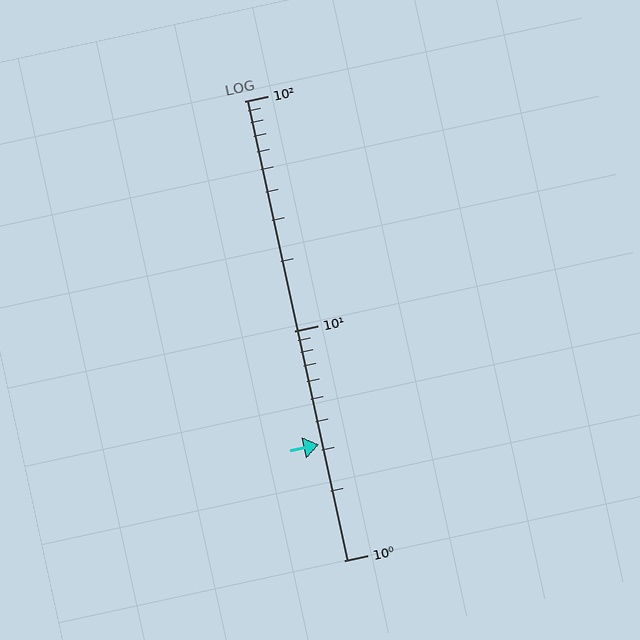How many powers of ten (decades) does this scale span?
The scale spans 2 decades, from 1 to 100.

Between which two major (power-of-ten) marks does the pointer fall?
The pointer is between 1 and 10.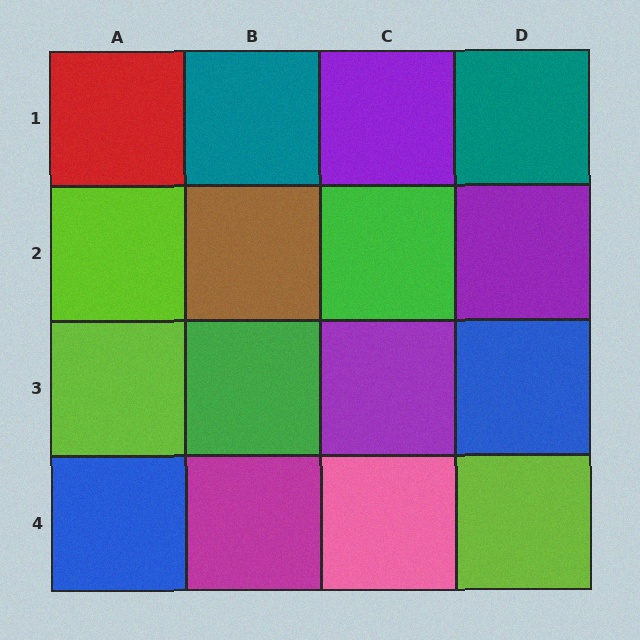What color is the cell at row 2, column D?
Purple.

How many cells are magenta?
1 cell is magenta.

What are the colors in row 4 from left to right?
Blue, magenta, pink, lime.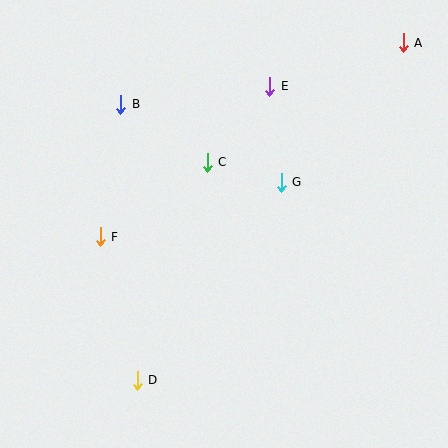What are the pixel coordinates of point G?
Point G is at (281, 182).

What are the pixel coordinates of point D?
Point D is at (137, 380).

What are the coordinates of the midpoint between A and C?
The midpoint between A and C is at (305, 102).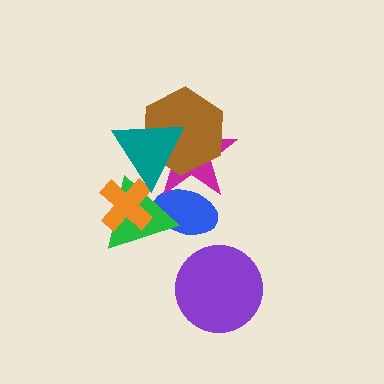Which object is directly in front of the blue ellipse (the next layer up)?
The green triangle is directly in front of the blue ellipse.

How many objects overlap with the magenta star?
4 objects overlap with the magenta star.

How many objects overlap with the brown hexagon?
2 objects overlap with the brown hexagon.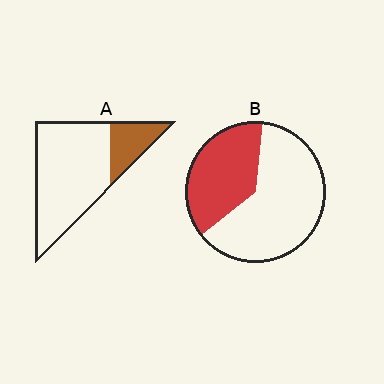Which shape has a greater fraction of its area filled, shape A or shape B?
Shape B.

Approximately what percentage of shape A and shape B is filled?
A is approximately 20% and B is approximately 35%.